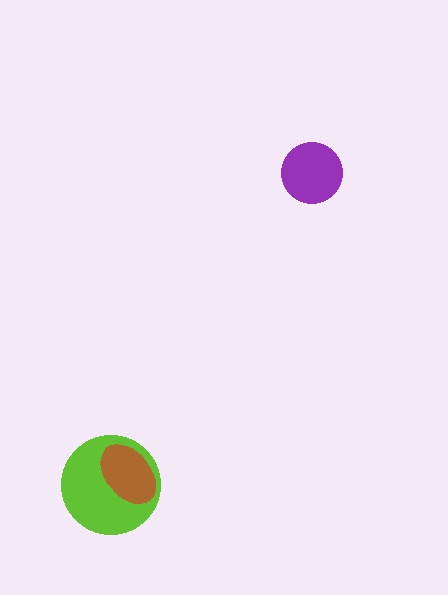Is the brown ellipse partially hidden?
No, no other shape covers it.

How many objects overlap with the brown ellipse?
1 object overlaps with the brown ellipse.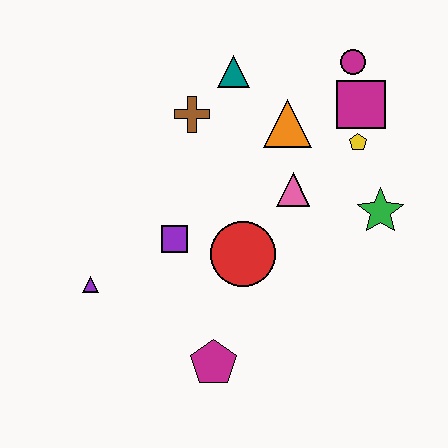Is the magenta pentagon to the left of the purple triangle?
No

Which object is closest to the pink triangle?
The orange triangle is closest to the pink triangle.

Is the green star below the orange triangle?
Yes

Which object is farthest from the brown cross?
The magenta pentagon is farthest from the brown cross.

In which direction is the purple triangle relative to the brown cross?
The purple triangle is below the brown cross.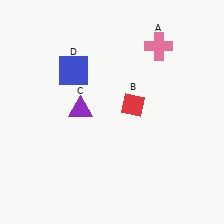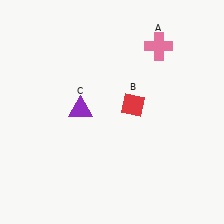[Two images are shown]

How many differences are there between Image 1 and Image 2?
There is 1 difference between the two images.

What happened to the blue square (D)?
The blue square (D) was removed in Image 2. It was in the top-left area of Image 1.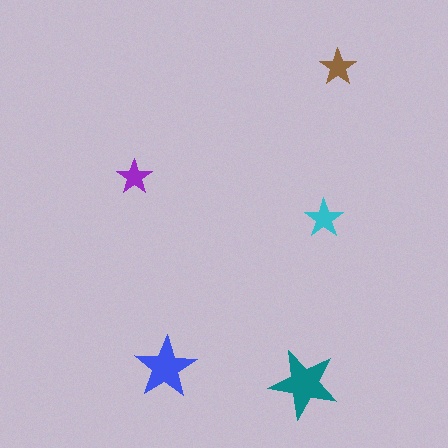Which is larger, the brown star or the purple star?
The brown one.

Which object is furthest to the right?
The brown star is rightmost.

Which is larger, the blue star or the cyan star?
The blue one.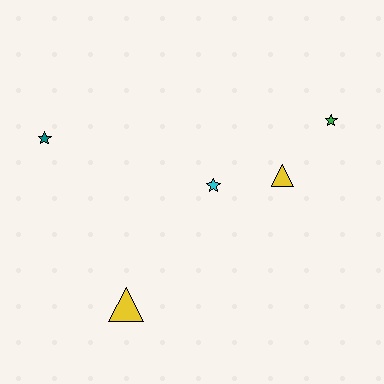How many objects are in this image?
There are 5 objects.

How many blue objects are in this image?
There are no blue objects.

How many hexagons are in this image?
There are no hexagons.